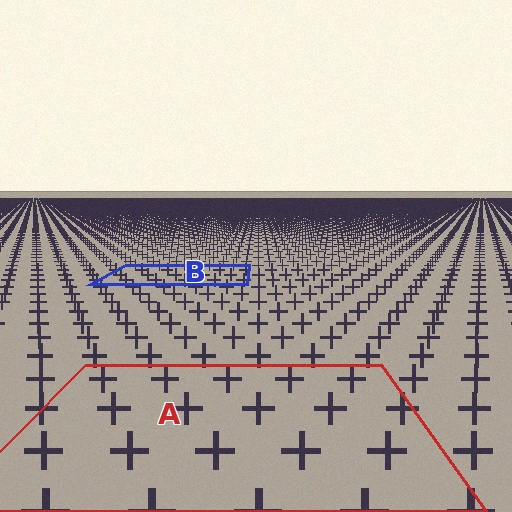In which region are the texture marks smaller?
The texture marks are smaller in region B, because it is farther away.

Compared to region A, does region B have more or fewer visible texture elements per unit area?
Region B has more texture elements per unit area — they are packed more densely because it is farther away.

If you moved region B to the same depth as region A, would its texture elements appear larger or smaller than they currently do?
They would appear larger. At a closer depth, the same texture elements are projected at a bigger on-screen size.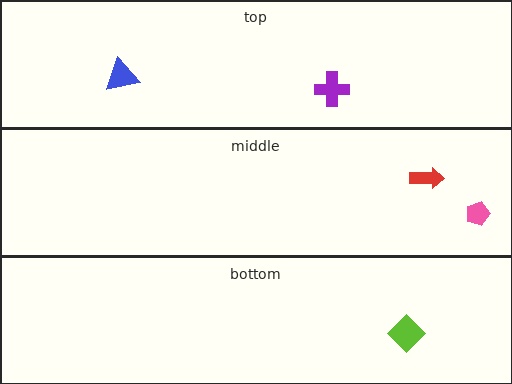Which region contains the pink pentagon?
The middle region.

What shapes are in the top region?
The blue triangle, the purple cross.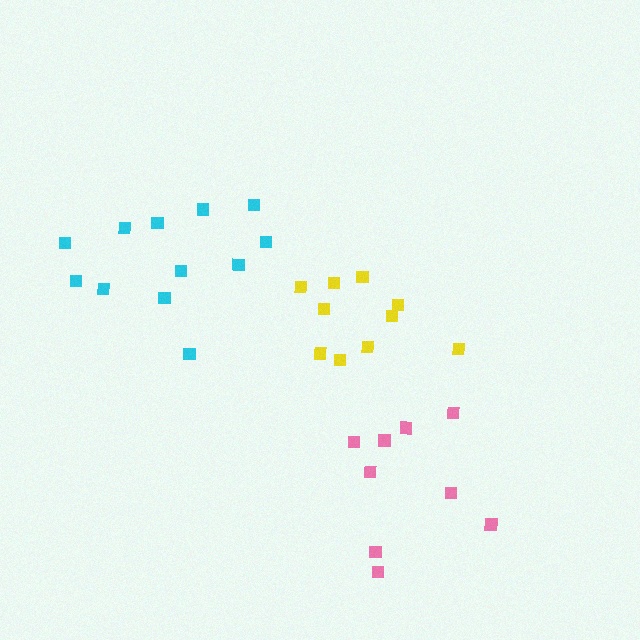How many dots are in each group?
Group 1: 12 dots, Group 2: 9 dots, Group 3: 10 dots (31 total).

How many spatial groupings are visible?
There are 3 spatial groupings.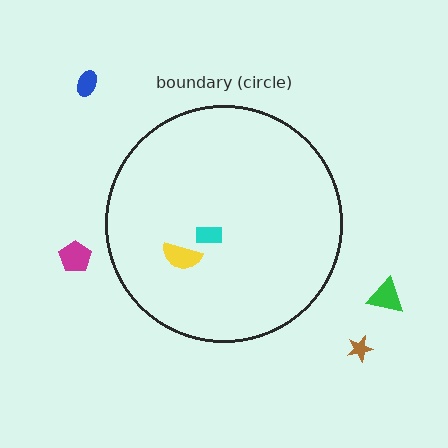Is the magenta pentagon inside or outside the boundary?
Outside.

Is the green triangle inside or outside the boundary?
Outside.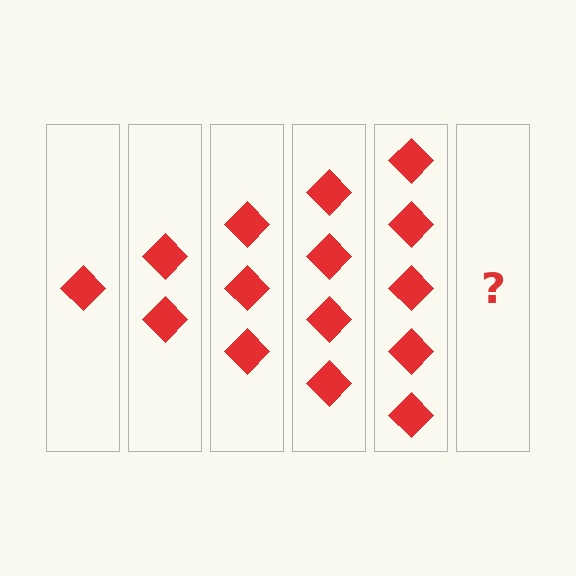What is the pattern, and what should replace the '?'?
The pattern is that each step adds one more diamond. The '?' should be 6 diamonds.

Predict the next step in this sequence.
The next step is 6 diamonds.